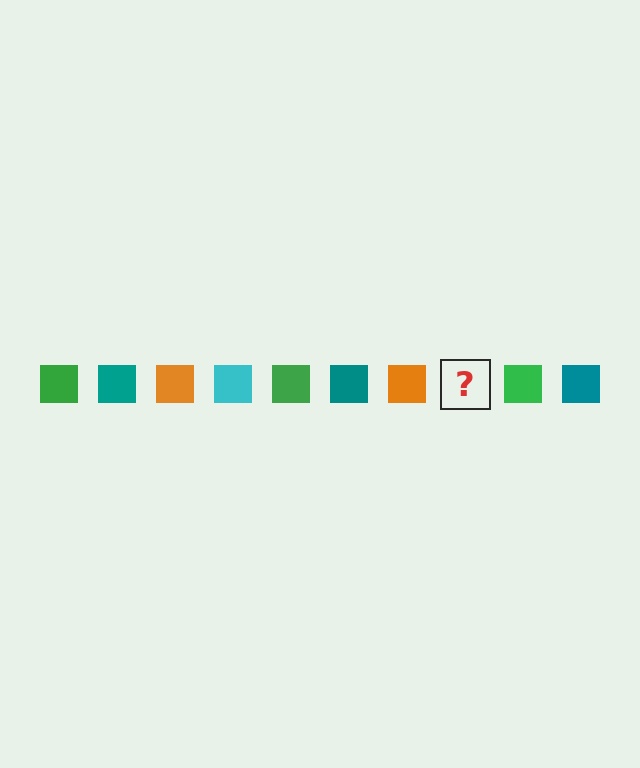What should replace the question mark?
The question mark should be replaced with a cyan square.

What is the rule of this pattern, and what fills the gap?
The rule is that the pattern cycles through green, teal, orange, cyan squares. The gap should be filled with a cyan square.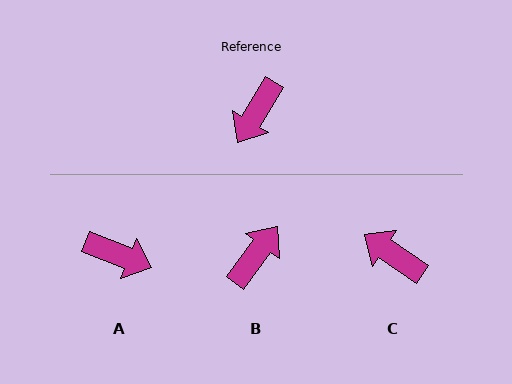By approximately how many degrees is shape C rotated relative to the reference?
Approximately 93 degrees clockwise.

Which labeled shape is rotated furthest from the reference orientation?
B, about 174 degrees away.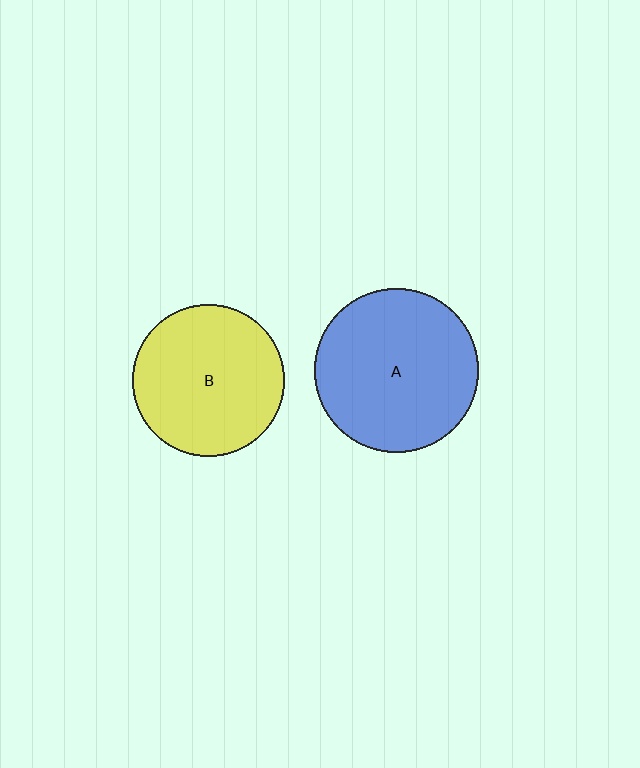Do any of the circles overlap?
No, none of the circles overlap.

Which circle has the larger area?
Circle A (blue).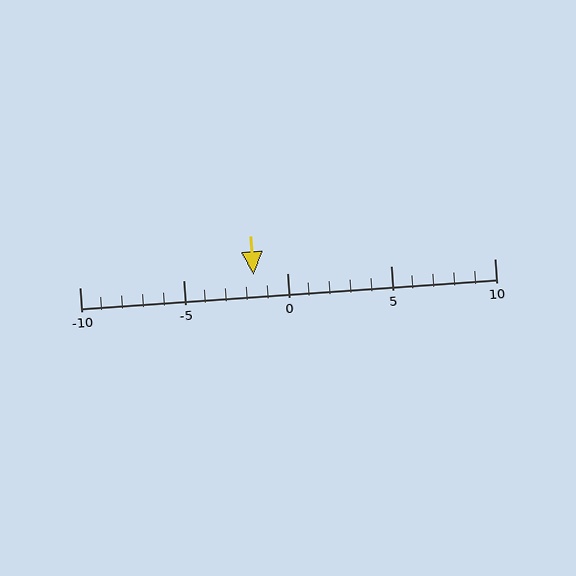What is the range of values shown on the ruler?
The ruler shows values from -10 to 10.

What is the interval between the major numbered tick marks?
The major tick marks are spaced 5 units apart.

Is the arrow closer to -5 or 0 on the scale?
The arrow is closer to 0.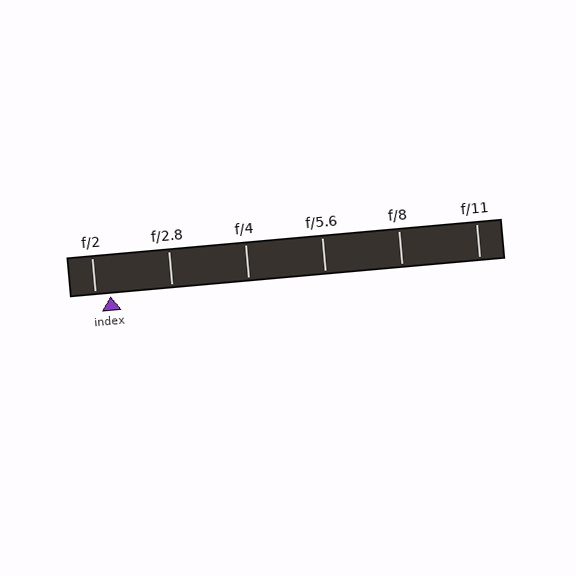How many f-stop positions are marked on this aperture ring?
There are 6 f-stop positions marked.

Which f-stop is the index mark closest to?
The index mark is closest to f/2.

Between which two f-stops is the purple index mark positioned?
The index mark is between f/2 and f/2.8.